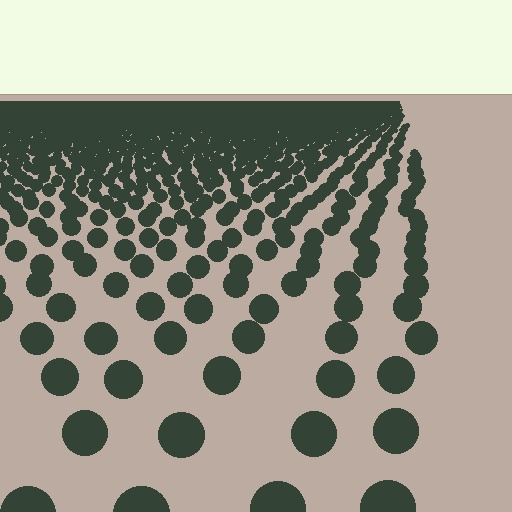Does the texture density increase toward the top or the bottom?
Density increases toward the top.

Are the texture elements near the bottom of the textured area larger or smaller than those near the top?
Larger. Near the bottom, elements are closer to the viewer and appear at a bigger on-screen size.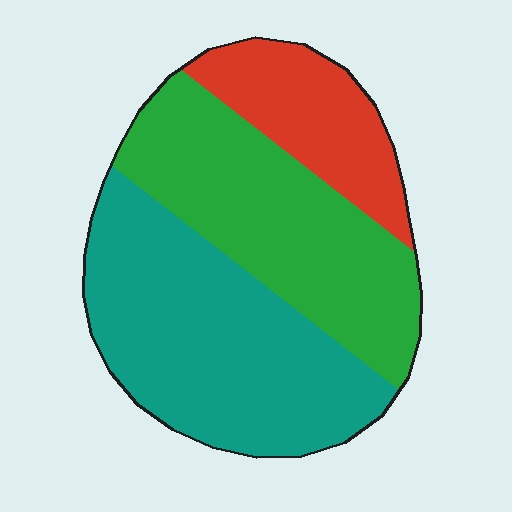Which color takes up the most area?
Teal, at roughly 45%.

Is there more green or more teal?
Teal.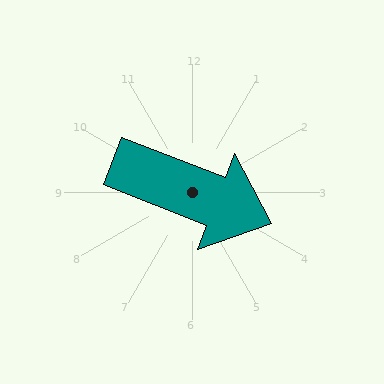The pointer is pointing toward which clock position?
Roughly 4 o'clock.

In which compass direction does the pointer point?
East.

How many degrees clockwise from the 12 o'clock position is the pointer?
Approximately 111 degrees.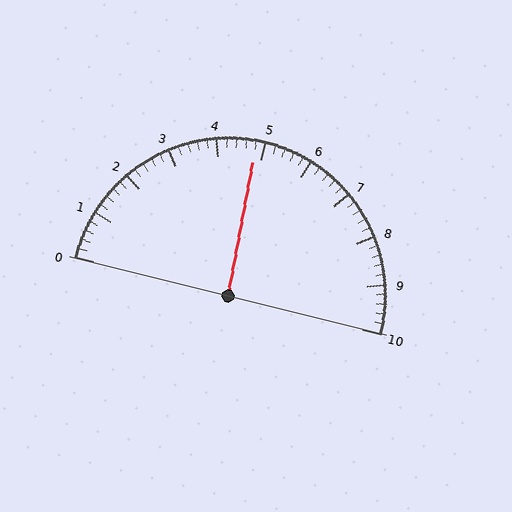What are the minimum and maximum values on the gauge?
The gauge ranges from 0 to 10.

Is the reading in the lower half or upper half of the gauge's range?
The reading is in the lower half of the range (0 to 10).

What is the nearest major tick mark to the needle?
The nearest major tick mark is 5.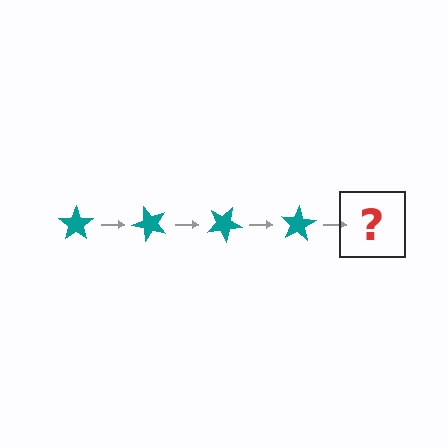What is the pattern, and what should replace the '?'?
The pattern is that the star rotates 50 degrees each step. The '?' should be a teal star rotated 200 degrees.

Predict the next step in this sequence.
The next step is a teal star rotated 200 degrees.